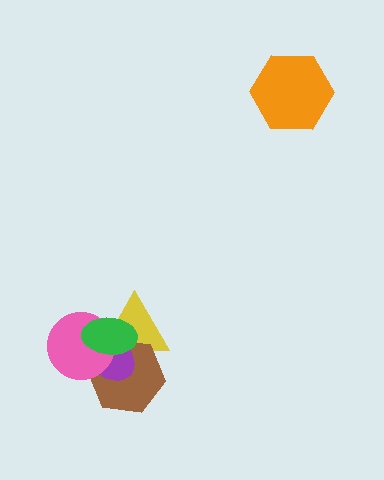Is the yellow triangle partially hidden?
Yes, it is partially covered by another shape.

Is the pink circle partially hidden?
Yes, it is partially covered by another shape.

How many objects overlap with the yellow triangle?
4 objects overlap with the yellow triangle.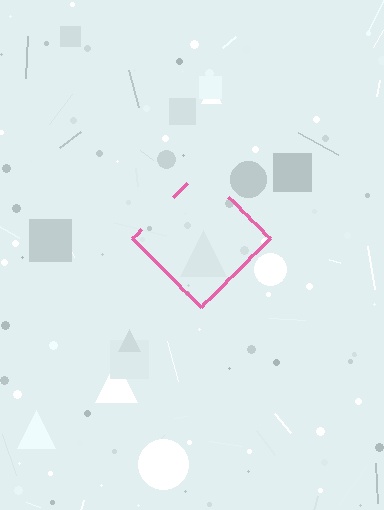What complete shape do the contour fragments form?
The contour fragments form a diamond.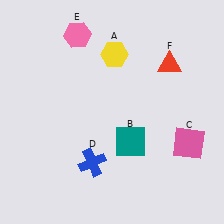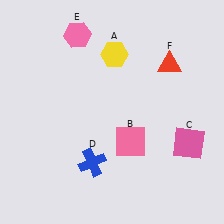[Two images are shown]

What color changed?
The square (B) changed from teal in Image 1 to pink in Image 2.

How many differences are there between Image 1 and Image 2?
There is 1 difference between the two images.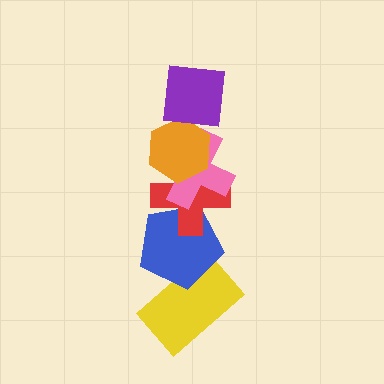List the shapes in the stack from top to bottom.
From top to bottom: the purple square, the orange hexagon, the pink cross, the red cross, the blue pentagon, the yellow rectangle.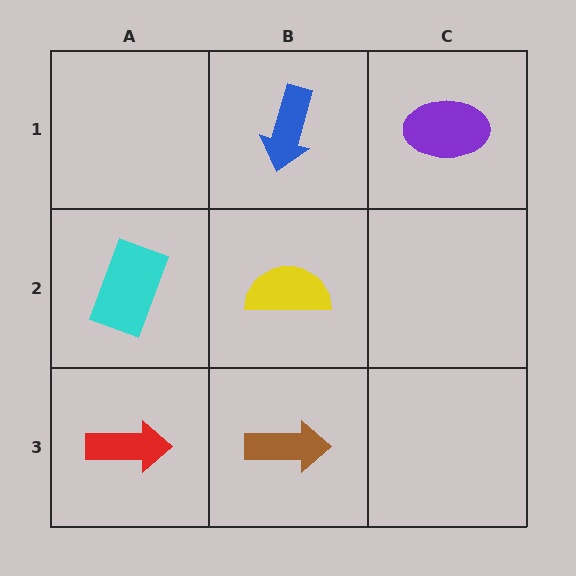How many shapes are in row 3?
2 shapes.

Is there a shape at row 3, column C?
No, that cell is empty.